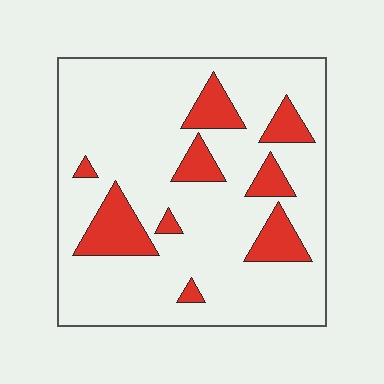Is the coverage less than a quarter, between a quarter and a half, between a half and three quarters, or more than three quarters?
Less than a quarter.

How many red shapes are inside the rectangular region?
9.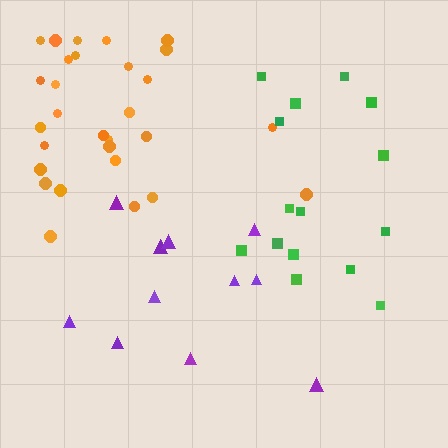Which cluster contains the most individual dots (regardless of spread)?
Orange (29).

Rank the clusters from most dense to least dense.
orange, purple, green.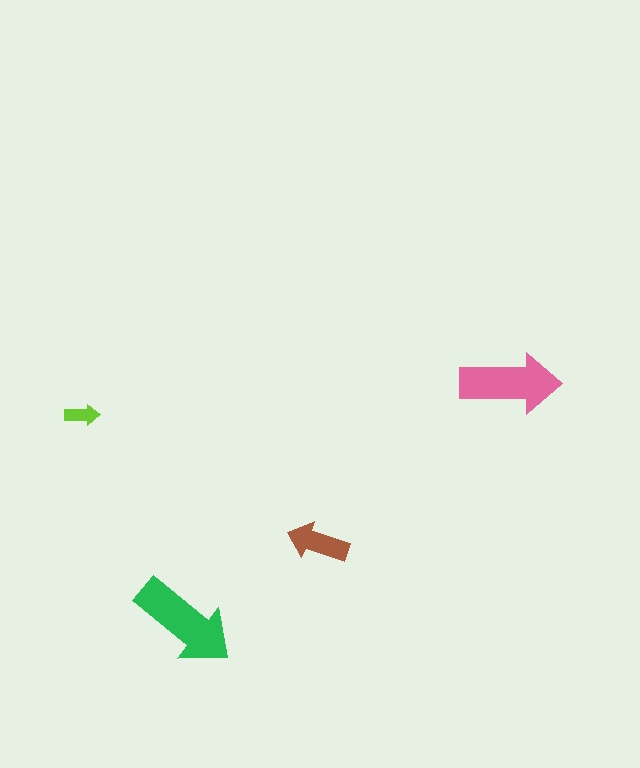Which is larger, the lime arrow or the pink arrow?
The pink one.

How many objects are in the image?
There are 4 objects in the image.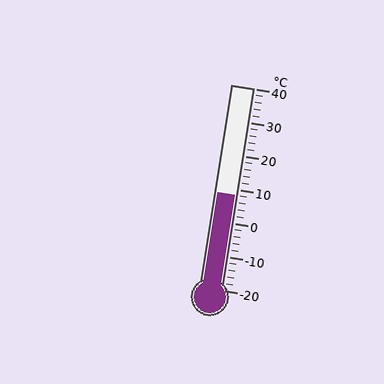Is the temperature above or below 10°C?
The temperature is below 10°C.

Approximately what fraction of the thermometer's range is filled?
The thermometer is filled to approximately 45% of its range.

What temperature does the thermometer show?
The thermometer shows approximately 8°C.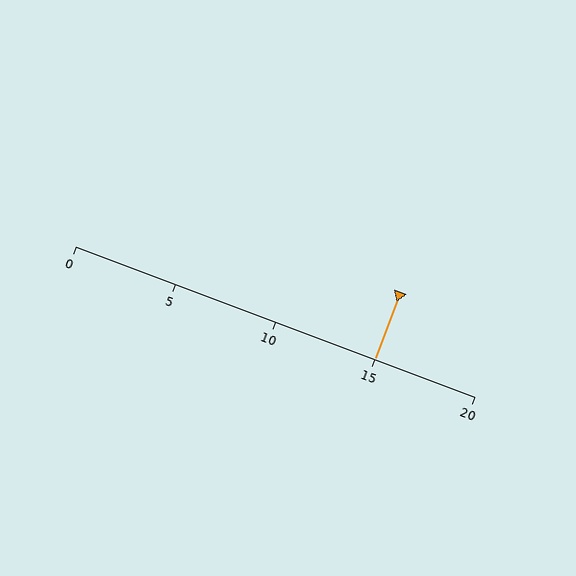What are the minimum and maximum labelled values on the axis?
The axis runs from 0 to 20.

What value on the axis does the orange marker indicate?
The marker indicates approximately 15.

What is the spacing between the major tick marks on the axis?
The major ticks are spaced 5 apart.